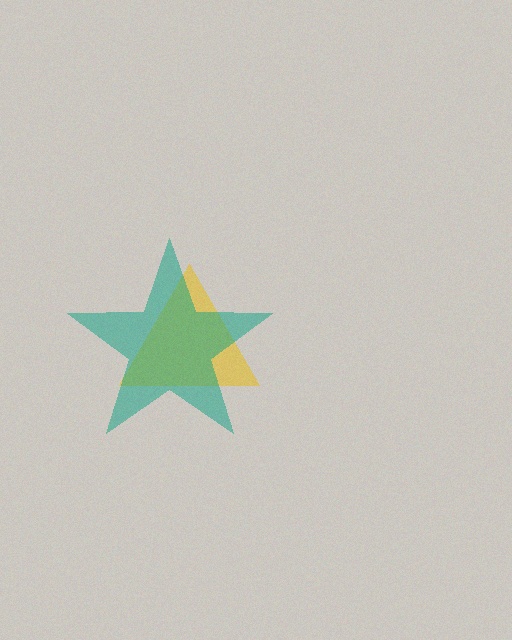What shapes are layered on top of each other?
The layered shapes are: a yellow triangle, a teal star.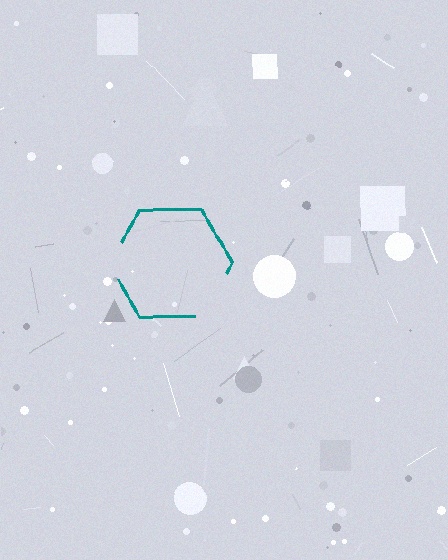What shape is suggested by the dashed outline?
The dashed outline suggests a hexagon.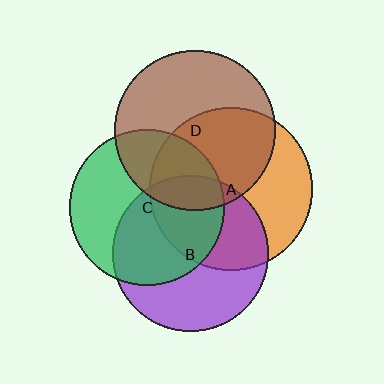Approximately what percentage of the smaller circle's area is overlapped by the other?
Approximately 50%.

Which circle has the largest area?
Circle A (orange).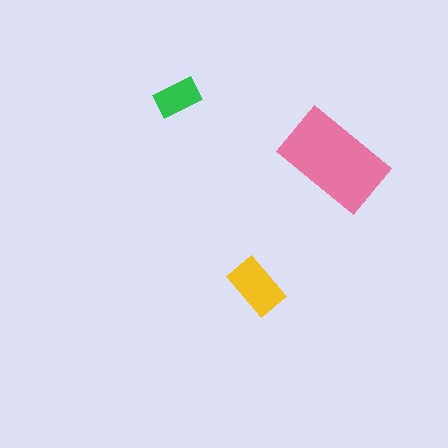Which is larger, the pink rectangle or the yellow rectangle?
The pink one.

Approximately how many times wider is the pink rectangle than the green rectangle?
About 2.5 times wider.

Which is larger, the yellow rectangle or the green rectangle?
The yellow one.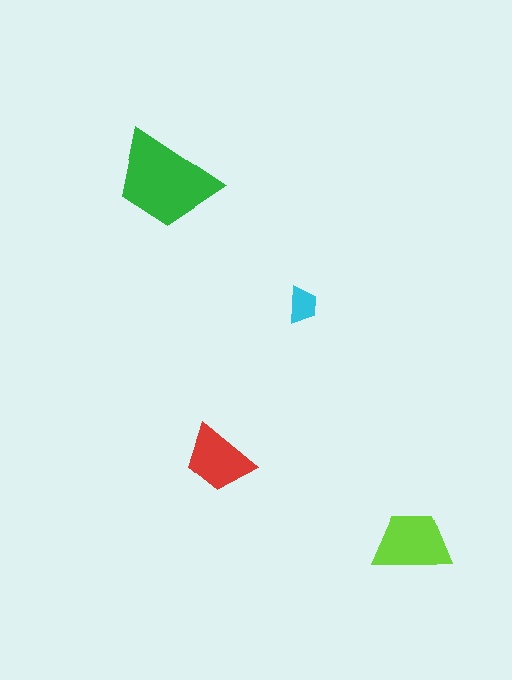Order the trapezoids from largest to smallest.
the green one, the lime one, the red one, the cyan one.